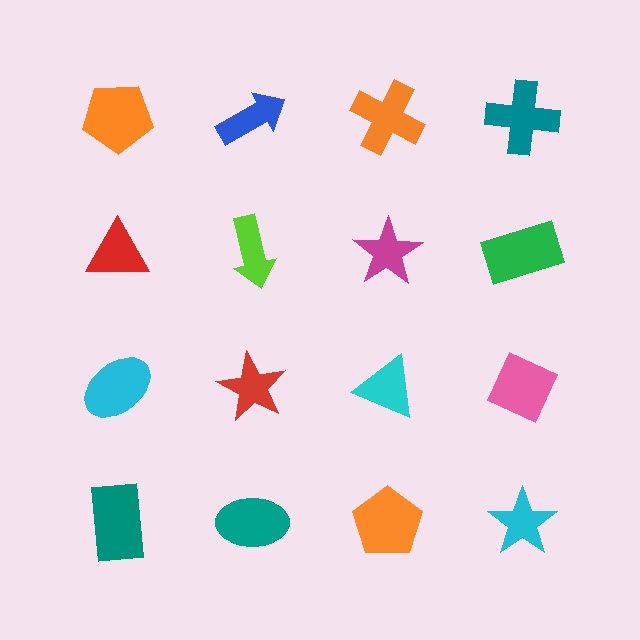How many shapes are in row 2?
4 shapes.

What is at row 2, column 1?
A red triangle.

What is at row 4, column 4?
A cyan star.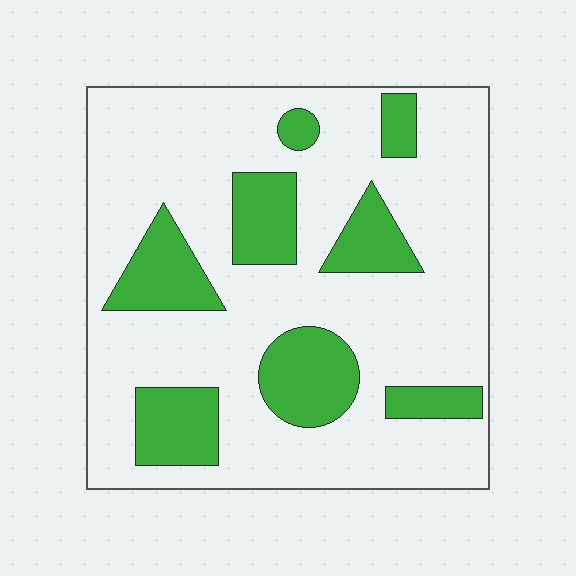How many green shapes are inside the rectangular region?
8.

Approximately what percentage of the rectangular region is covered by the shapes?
Approximately 25%.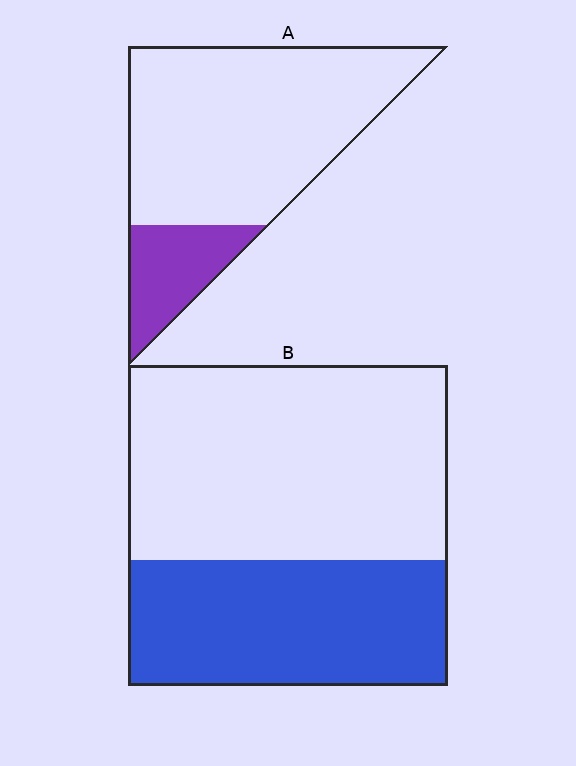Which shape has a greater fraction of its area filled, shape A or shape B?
Shape B.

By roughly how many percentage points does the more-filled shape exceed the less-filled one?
By roughly 20 percentage points (B over A).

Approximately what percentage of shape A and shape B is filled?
A is approximately 20% and B is approximately 40%.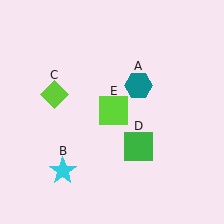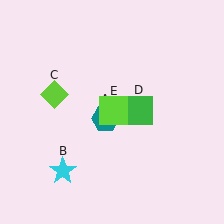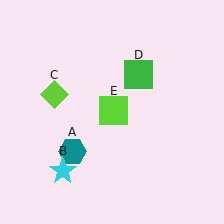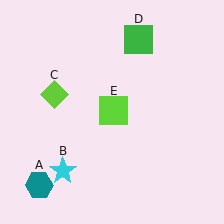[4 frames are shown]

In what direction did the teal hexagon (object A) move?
The teal hexagon (object A) moved down and to the left.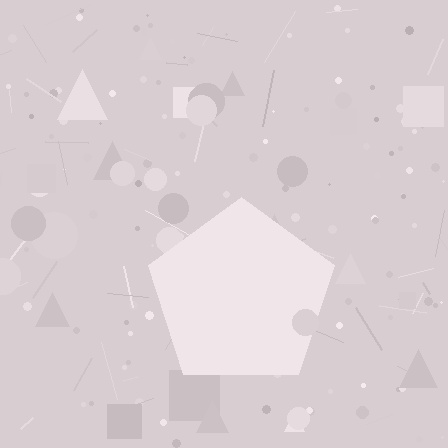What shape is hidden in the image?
A pentagon is hidden in the image.